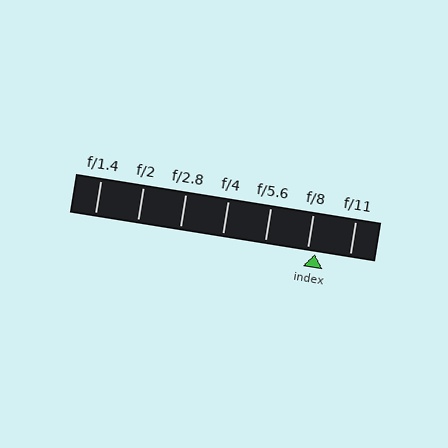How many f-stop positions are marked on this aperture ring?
There are 7 f-stop positions marked.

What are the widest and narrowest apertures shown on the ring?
The widest aperture shown is f/1.4 and the narrowest is f/11.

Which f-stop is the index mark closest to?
The index mark is closest to f/8.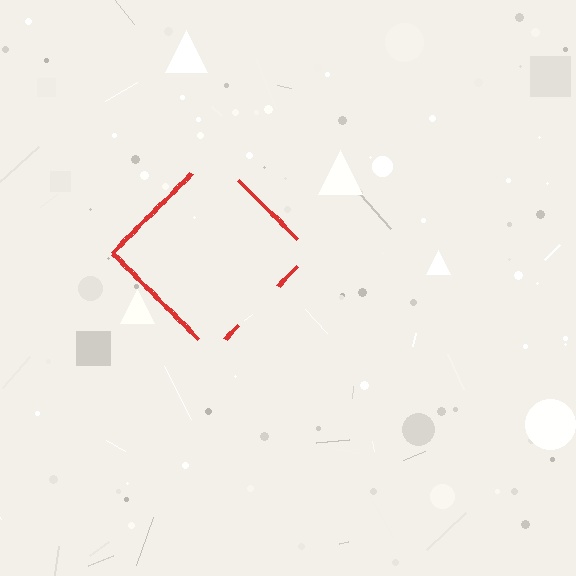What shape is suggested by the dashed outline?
The dashed outline suggests a diamond.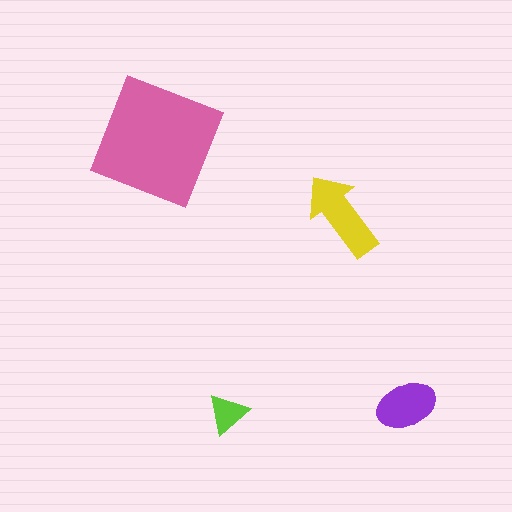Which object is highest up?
The pink square is topmost.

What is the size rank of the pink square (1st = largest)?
1st.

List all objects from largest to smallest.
The pink square, the yellow arrow, the purple ellipse, the lime triangle.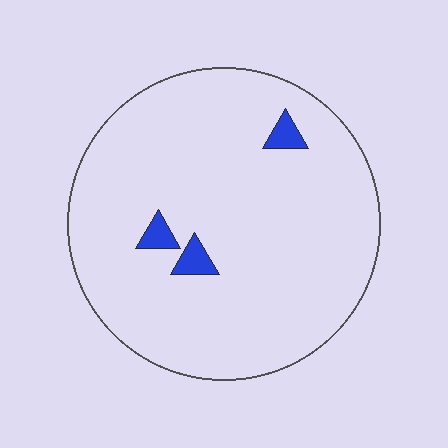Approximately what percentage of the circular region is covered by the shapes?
Approximately 5%.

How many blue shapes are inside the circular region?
3.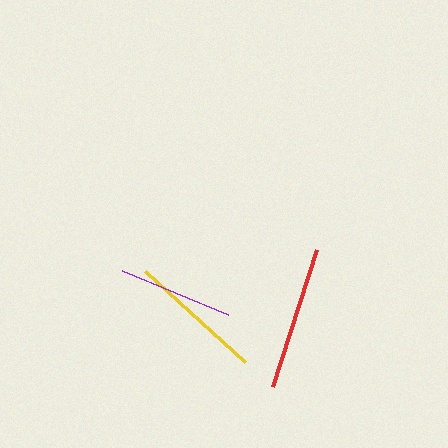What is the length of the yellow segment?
The yellow segment is approximately 135 pixels long.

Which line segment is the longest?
The red line is the longest at approximately 143 pixels.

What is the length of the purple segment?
The purple segment is approximately 115 pixels long.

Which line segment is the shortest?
The purple line is the shortest at approximately 115 pixels.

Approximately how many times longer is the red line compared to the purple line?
The red line is approximately 1.2 times the length of the purple line.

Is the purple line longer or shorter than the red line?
The red line is longer than the purple line.